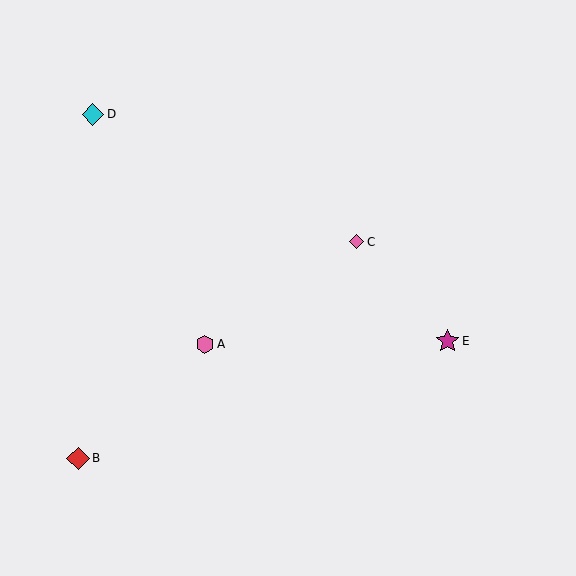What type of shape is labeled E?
Shape E is a magenta star.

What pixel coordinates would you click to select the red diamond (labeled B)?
Click at (78, 458) to select the red diamond B.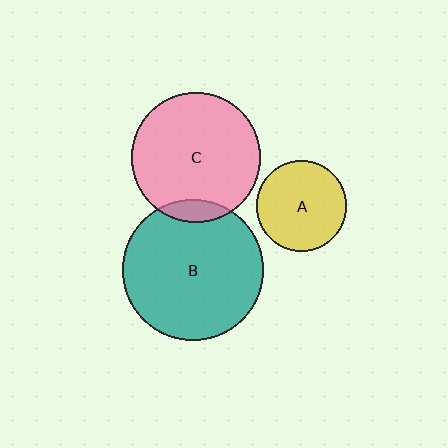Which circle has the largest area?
Circle B (teal).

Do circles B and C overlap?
Yes.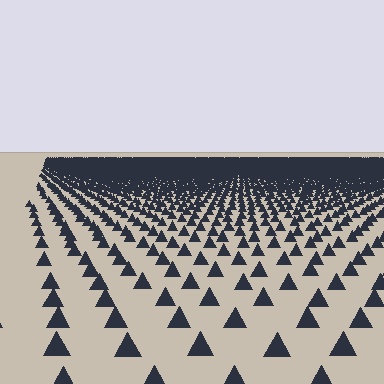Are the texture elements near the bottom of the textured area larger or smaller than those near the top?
Larger. Near the bottom, elements are closer to the viewer and appear at a bigger on-screen size.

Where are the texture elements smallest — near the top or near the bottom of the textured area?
Near the top.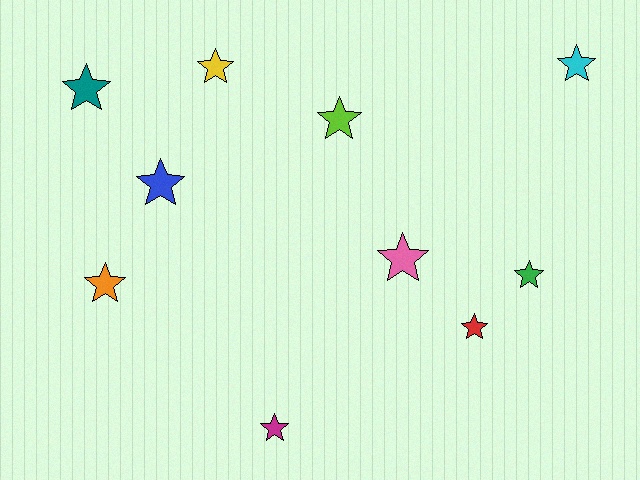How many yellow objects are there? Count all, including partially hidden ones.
There is 1 yellow object.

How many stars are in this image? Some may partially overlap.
There are 10 stars.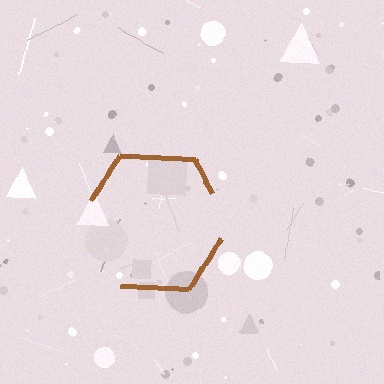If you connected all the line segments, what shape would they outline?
They would outline a hexagon.